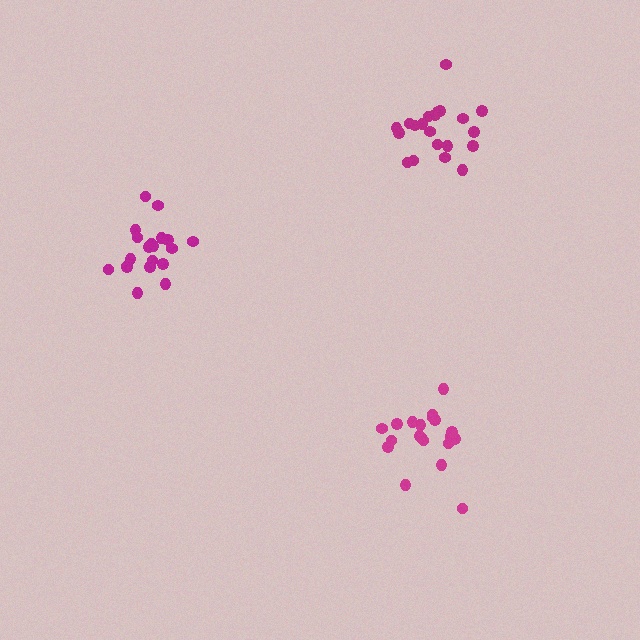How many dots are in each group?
Group 1: 20 dots, Group 2: 21 dots, Group 3: 20 dots (61 total).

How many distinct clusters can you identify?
There are 3 distinct clusters.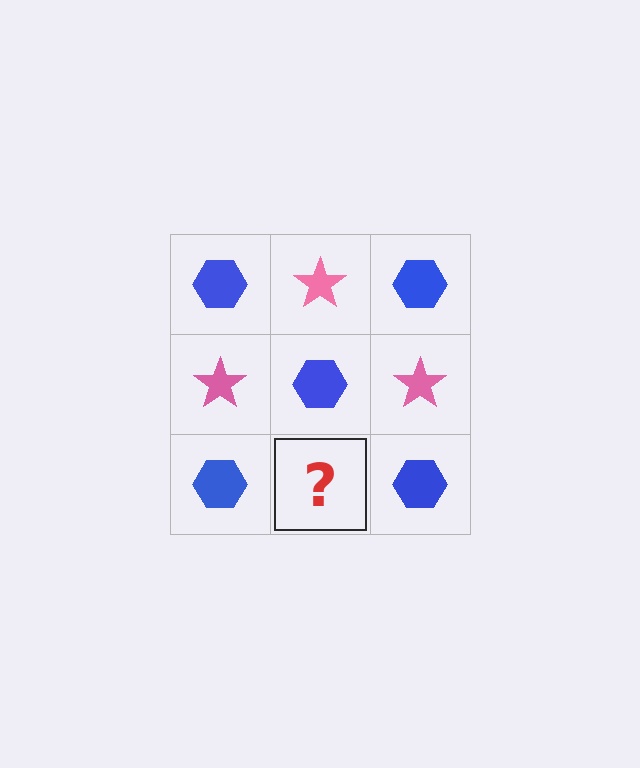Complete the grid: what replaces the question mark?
The question mark should be replaced with a pink star.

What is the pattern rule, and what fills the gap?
The rule is that it alternates blue hexagon and pink star in a checkerboard pattern. The gap should be filled with a pink star.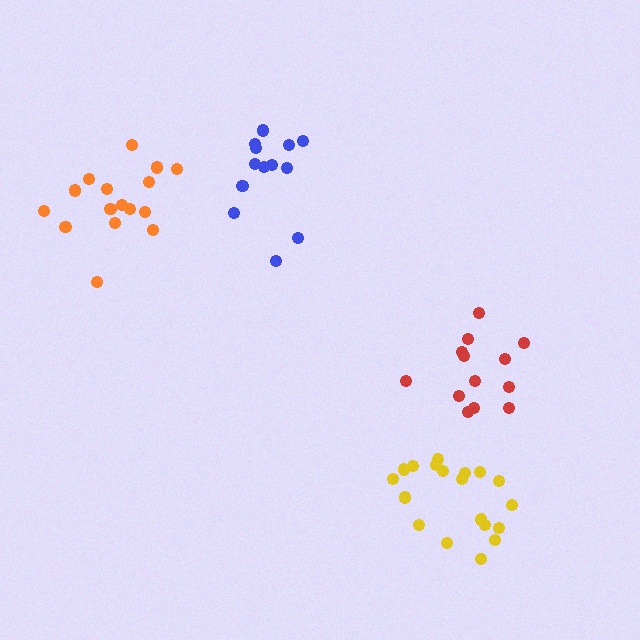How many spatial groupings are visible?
There are 4 spatial groupings.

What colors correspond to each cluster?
The clusters are colored: blue, yellow, orange, red.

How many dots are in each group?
Group 1: 13 dots, Group 2: 19 dots, Group 3: 16 dots, Group 4: 13 dots (61 total).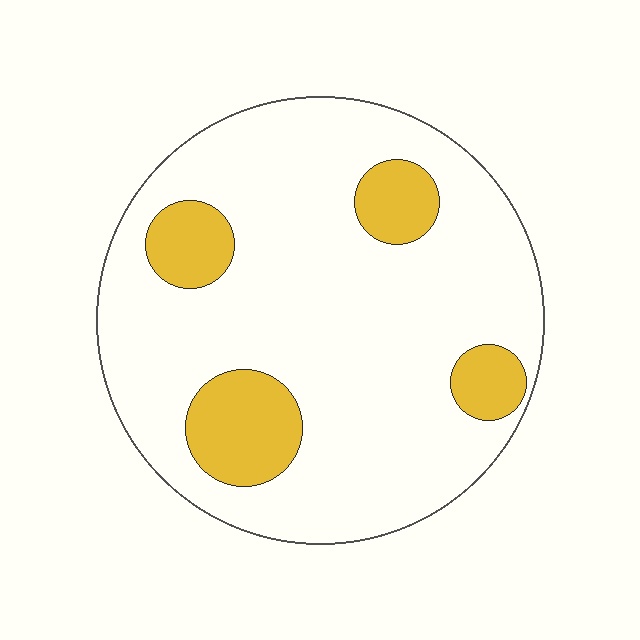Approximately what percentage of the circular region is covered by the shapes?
Approximately 15%.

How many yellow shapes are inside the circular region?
4.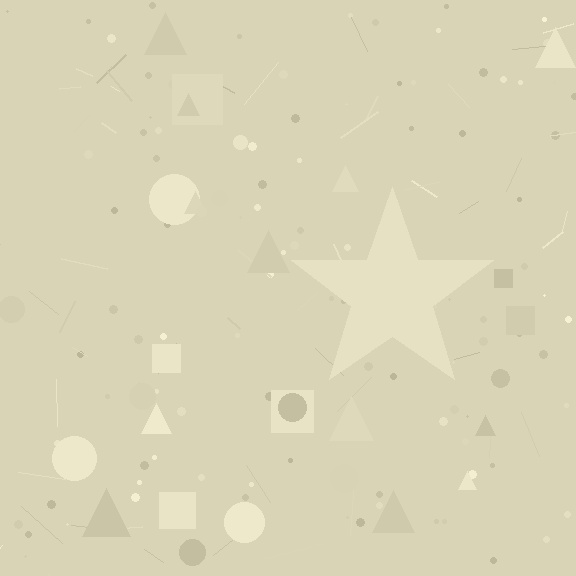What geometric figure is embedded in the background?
A star is embedded in the background.